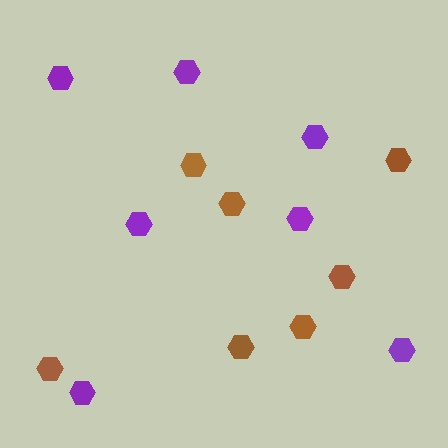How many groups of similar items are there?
There are 2 groups: one group of brown hexagons (7) and one group of purple hexagons (7).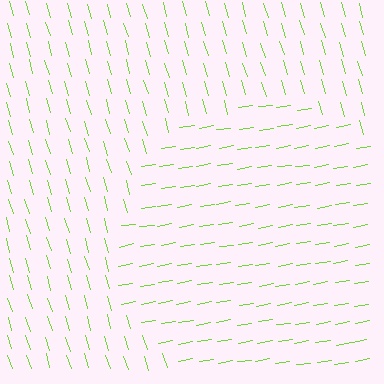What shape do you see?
I see a circle.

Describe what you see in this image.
The image is filled with small lime line segments. A circle region in the image has lines oriented differently from the surrounding lines, creating a visible texture boundary.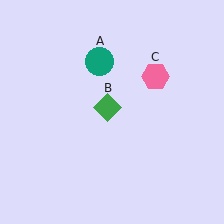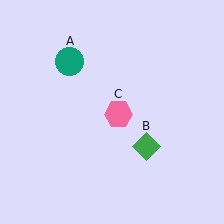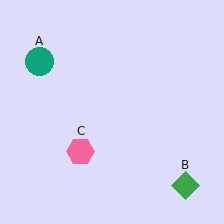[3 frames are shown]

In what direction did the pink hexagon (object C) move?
The pink hexagon (object C) moved down and to the left.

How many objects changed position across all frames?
3 objects changed position: teal circle (object A), green diamond (object B), pink hexagon (object C).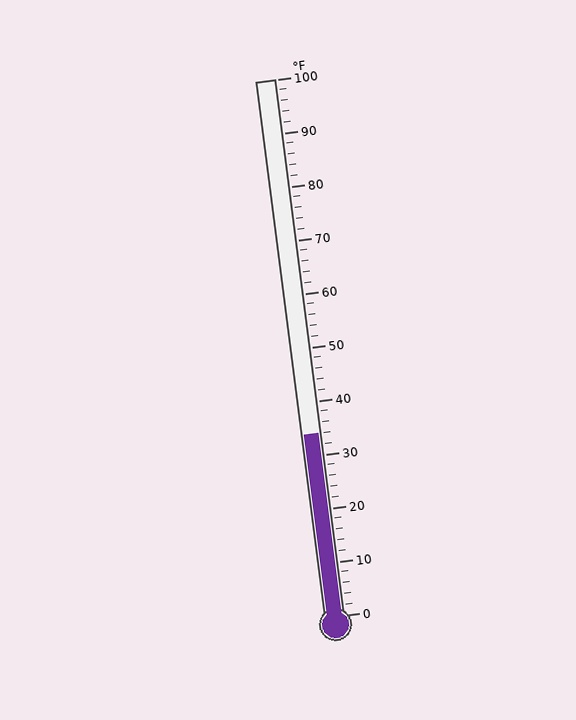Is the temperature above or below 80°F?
The temperature is below 80°F.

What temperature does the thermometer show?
The thermometer shows approximately 34°F.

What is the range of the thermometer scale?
The thermometer scale ranges from 0°F to 100°F.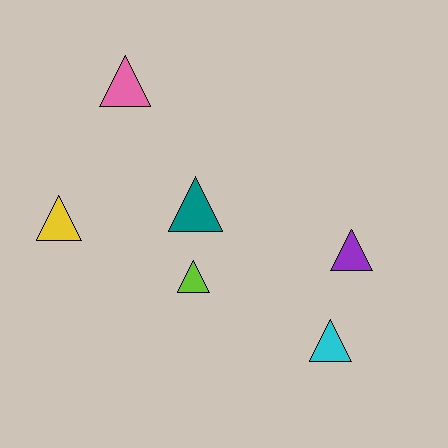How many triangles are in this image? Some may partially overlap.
There are 6 triangles.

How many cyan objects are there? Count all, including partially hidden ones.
There is 1 cyan object.